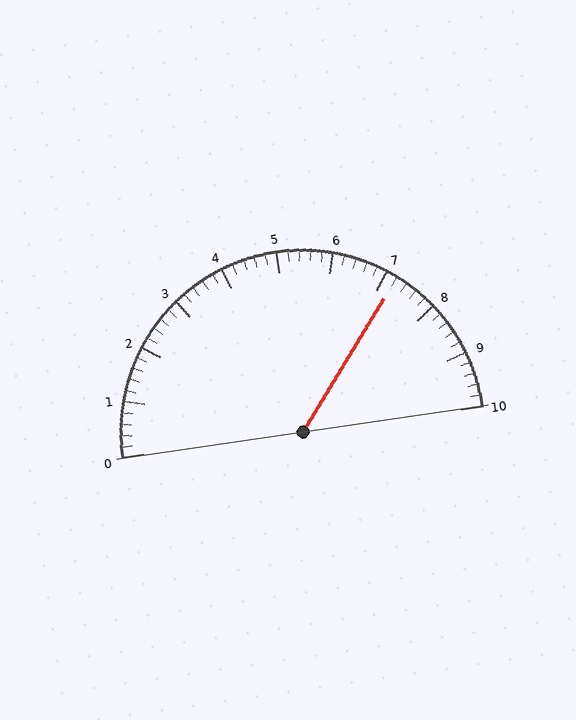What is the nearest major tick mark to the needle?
The nearest major tick mark is 7.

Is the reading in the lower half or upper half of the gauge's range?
The reading is in the upper half of the range (0 to 10).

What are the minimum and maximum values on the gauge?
The gauge ranges from 0 to 10.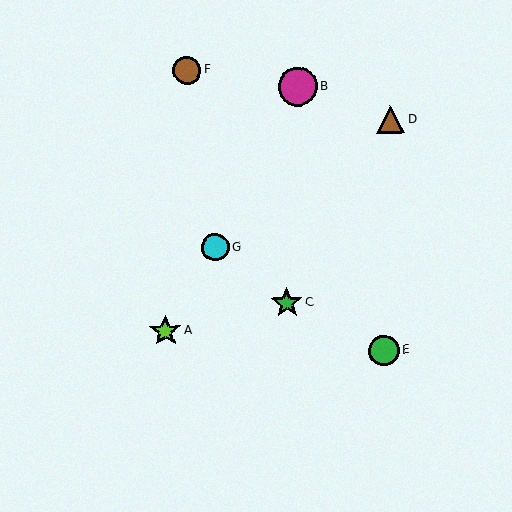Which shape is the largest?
The magenta circle (labeled B) is the largest.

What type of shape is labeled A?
Shape A is a lime star.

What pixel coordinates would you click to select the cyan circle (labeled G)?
Click at (215, 247) to select the cyan circle G.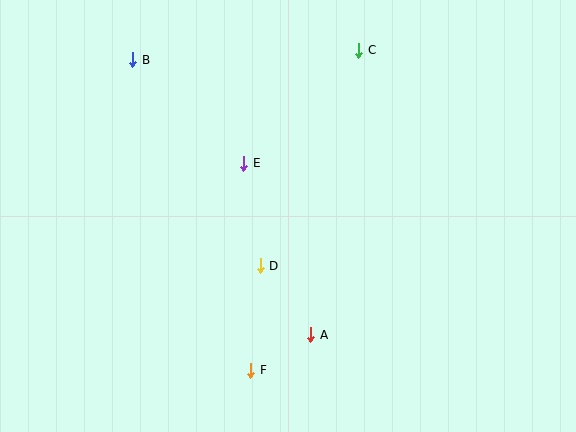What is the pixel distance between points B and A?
The distance between B and A is 327 pixels.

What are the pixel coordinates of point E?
Point E is at (244, 163).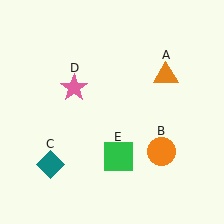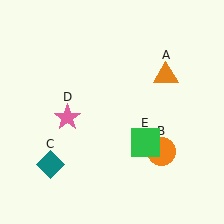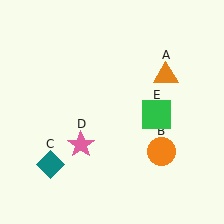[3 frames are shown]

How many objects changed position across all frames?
2 objects changed position: pink star (object D), green square (object E).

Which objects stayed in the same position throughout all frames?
Orange triangle (object A) and orange circle (object B) and teal diamond (object C) remained stationary.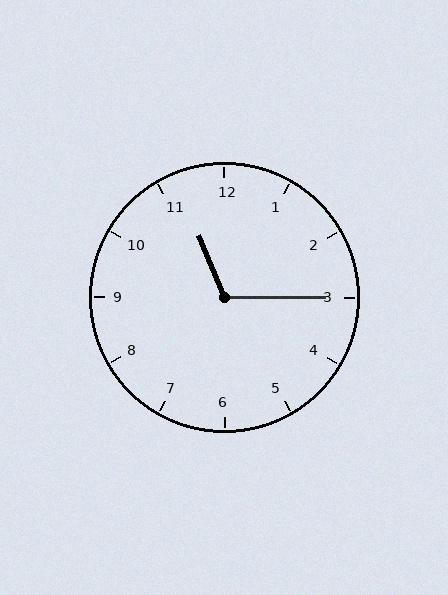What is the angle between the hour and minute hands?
Approximately 112 degrees.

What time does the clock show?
11:15.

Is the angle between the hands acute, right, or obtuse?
It is obtuse.